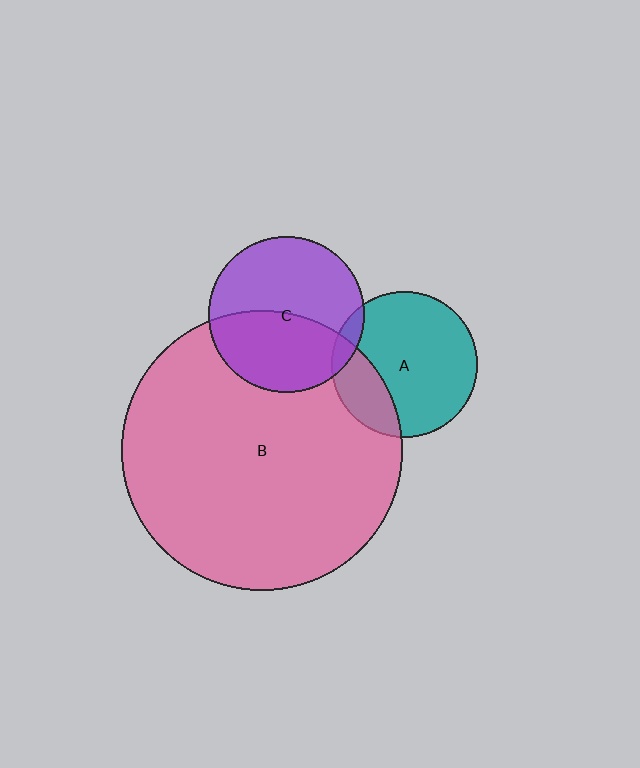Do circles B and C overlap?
Yes.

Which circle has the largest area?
Circle B (pink).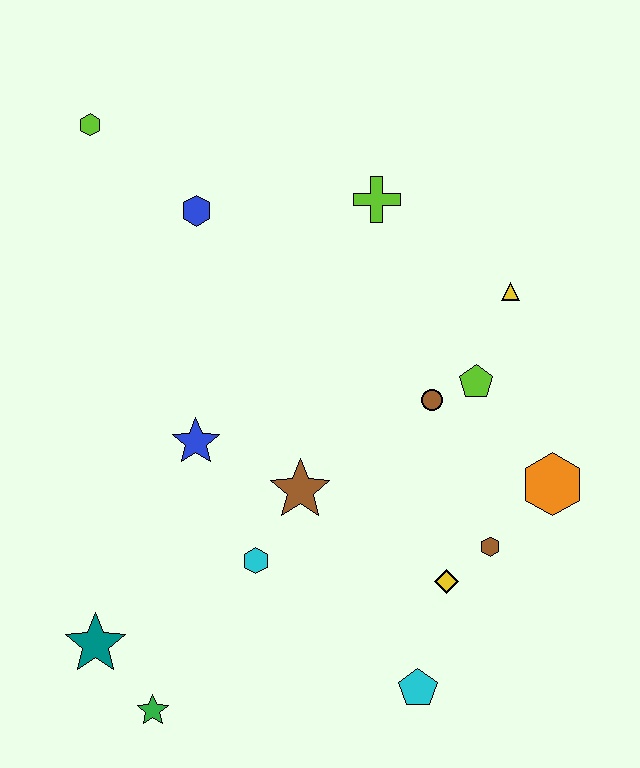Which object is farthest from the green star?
The lime hexagon is farthest from the green star.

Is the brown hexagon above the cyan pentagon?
Yes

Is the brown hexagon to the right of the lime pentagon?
Yes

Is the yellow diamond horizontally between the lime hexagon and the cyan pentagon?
No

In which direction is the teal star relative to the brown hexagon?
The teal star is to the left of the brown hexagon.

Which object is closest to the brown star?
The cyan hexagon is closest to the brown star.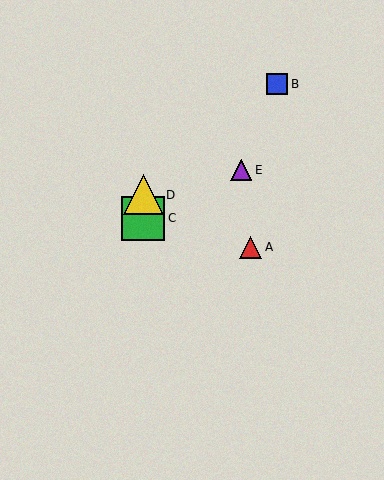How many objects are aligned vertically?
2 objects (C, D) are aligned vertically.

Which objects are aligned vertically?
Objects C, D are aligned vertically.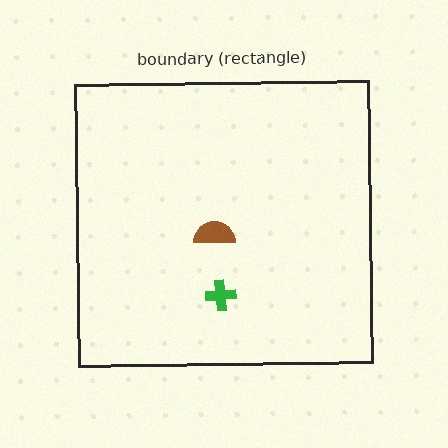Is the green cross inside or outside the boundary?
Inside.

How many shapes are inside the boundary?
2 inside, 0 outside.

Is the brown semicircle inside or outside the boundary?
Inside.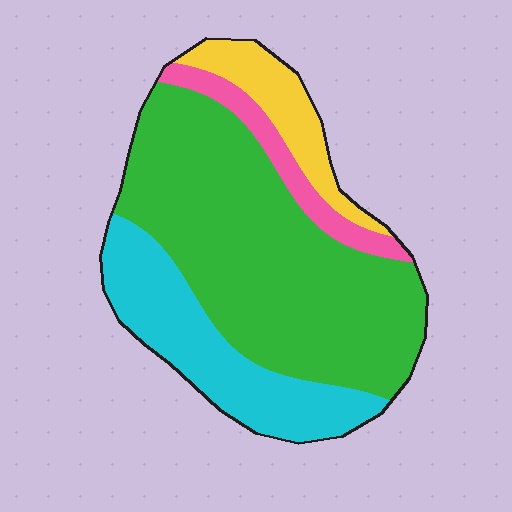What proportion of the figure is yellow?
Yellow takes up about one tenth (1/10) of the figure.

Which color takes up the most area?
Green, at roughly 55%.